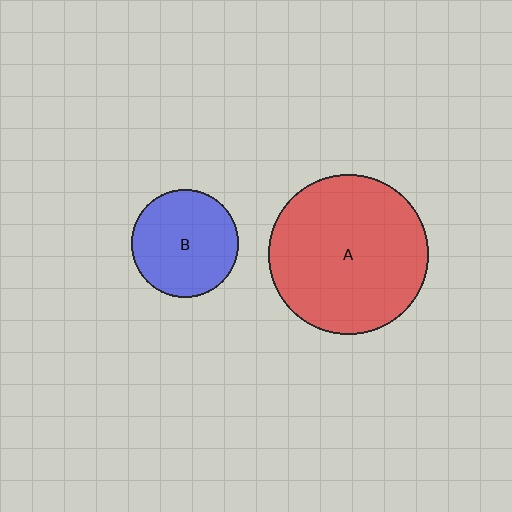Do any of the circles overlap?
No, none of the circles overlap.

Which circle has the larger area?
Circle A (red).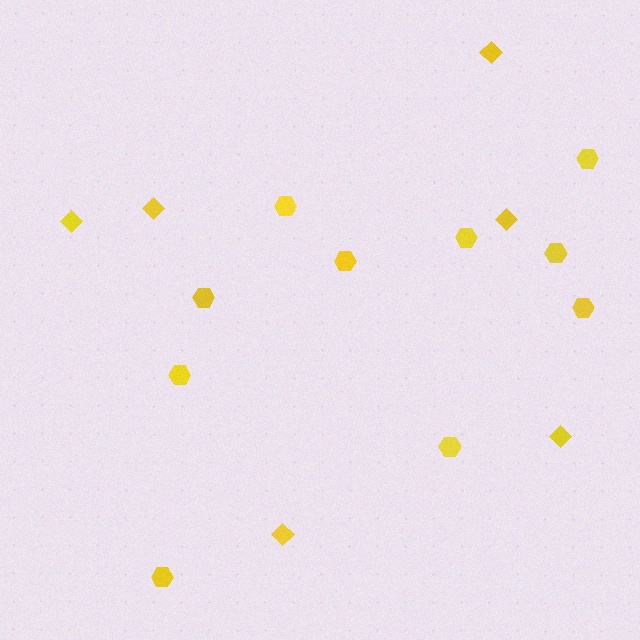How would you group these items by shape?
There are 2 groups: one group of diamonds (6) and one group of hexagons (10).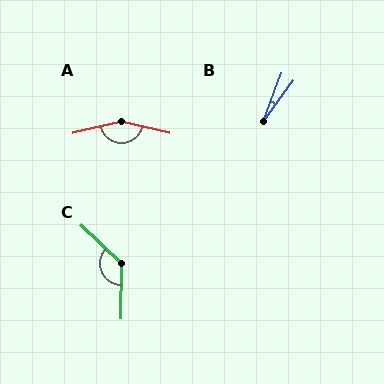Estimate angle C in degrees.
Approximately 132 degrees.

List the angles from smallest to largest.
B (15°), C (132°), A (153°).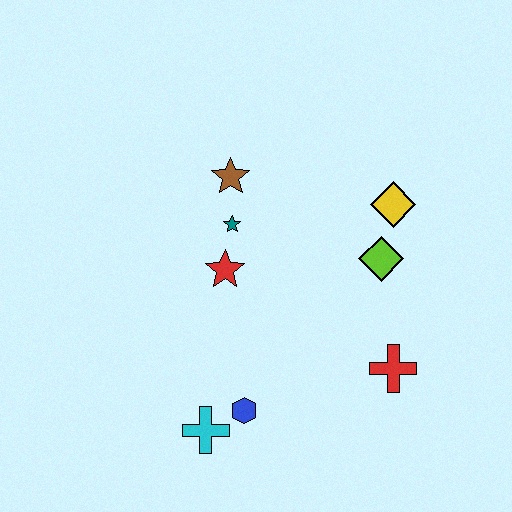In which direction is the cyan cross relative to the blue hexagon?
The cyan cross is to the left of the blue hexagon.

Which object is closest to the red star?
The teal star is closest to the red star.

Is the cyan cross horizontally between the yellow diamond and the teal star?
No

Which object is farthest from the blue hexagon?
The yellow diamond is farthest from the blue hexagon.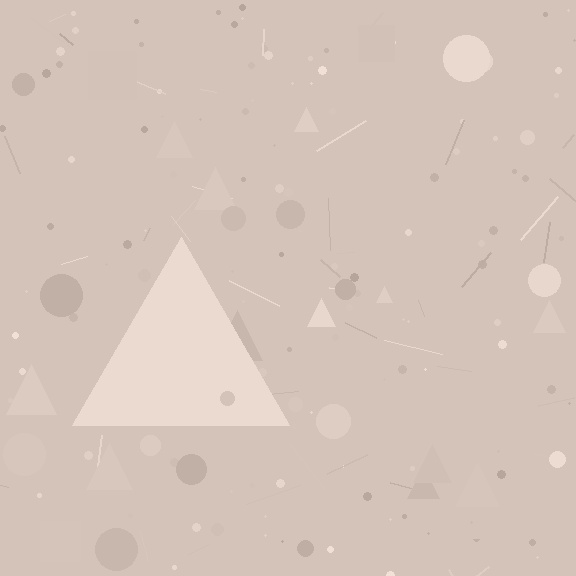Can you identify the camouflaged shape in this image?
The camouflaged shape is a triangle.